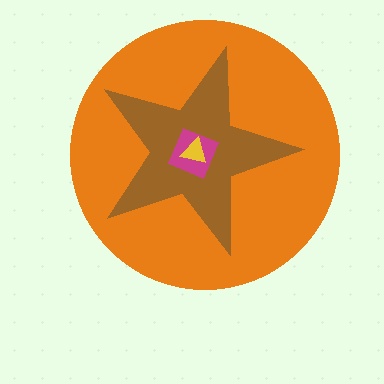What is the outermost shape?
The orange circle.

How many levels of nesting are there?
4.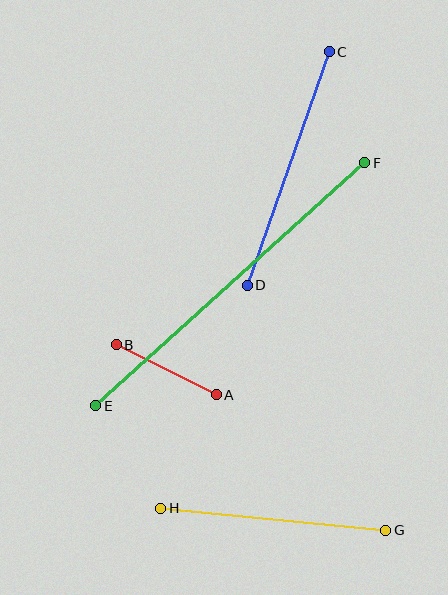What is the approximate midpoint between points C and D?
The midpoint is at approximately (288, 168) pixels.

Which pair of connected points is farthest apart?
Points E and F are farthest apart.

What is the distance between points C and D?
The distance is approximately 247 pixels.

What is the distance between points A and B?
The distance is approximately 112 pixels.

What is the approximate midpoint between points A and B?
The midpoint is at approximately (166, 370) pixels.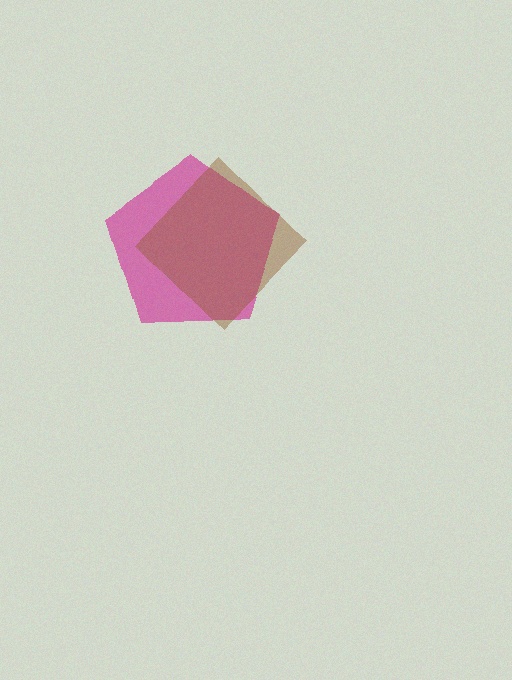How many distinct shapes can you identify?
There are 2 distinct shapes: a magenta pentagon, a brown diamond.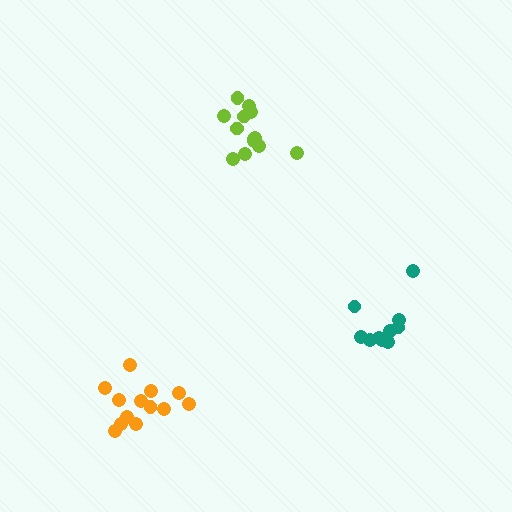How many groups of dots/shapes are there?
There are 3 groups.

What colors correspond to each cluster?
The clusters are colored: lime, teal, orange.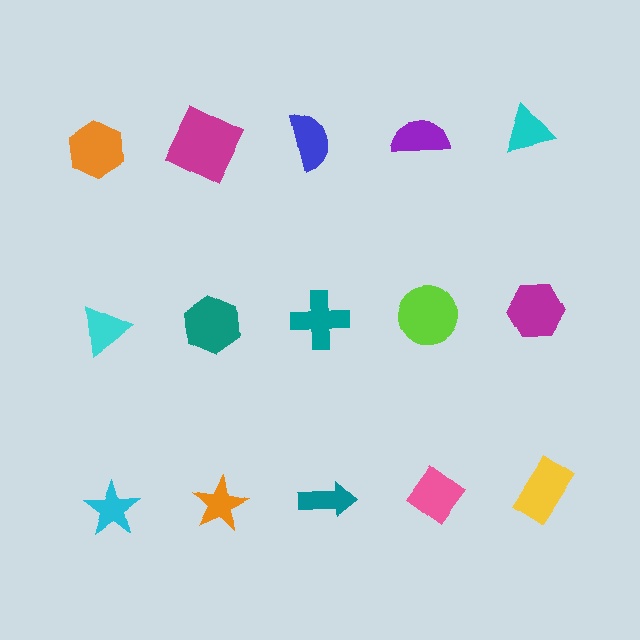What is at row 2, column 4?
A lime circle.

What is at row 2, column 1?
A cyan triangle.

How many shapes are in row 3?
5 shapes.